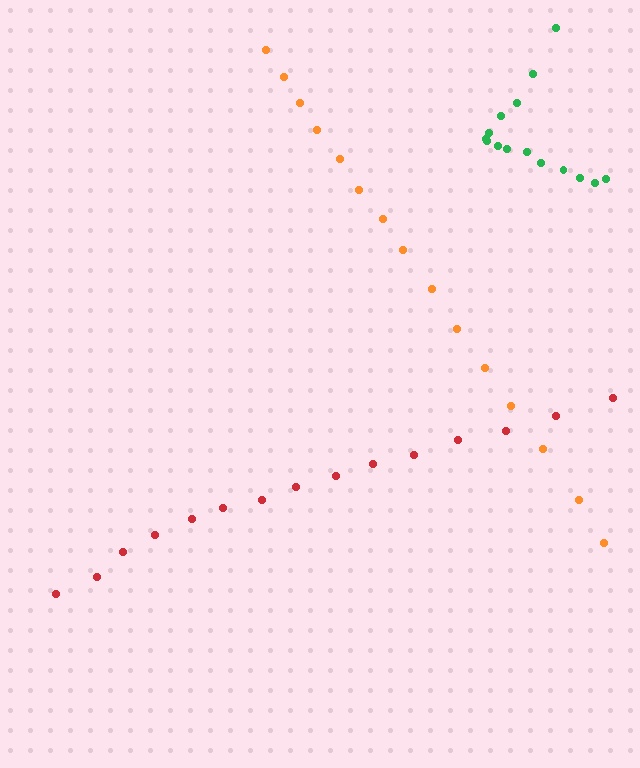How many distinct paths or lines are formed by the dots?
There are 3 distinct paths.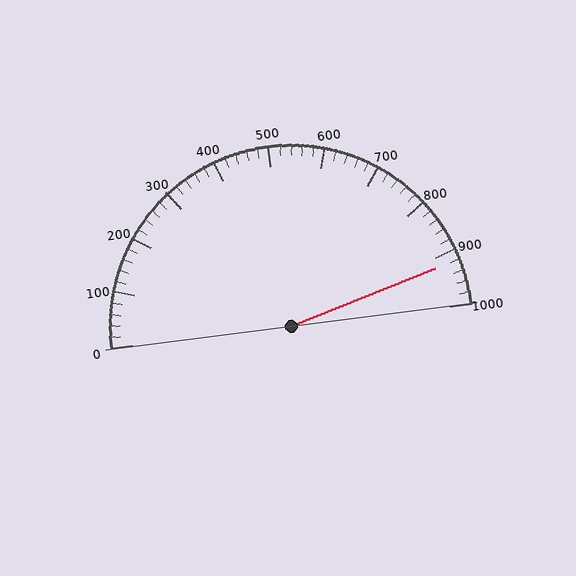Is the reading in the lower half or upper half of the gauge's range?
The reading is in the upper half of the range (0 to 1000).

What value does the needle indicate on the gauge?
The needle indicates approximately 920.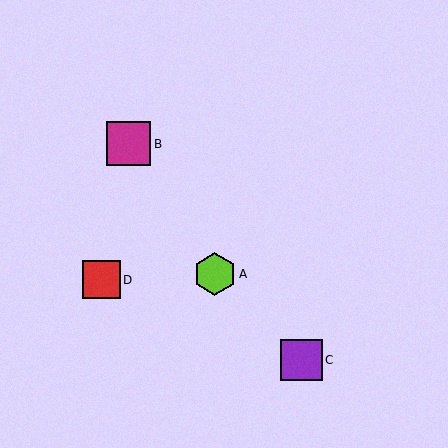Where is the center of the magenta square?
The center of the magenta square is at (128, 144).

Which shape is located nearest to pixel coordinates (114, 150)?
The magenta square (labeled B) at (128, 144) is nearest to that location.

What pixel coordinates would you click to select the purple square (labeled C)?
Click at (302, 360) to select the purple square C.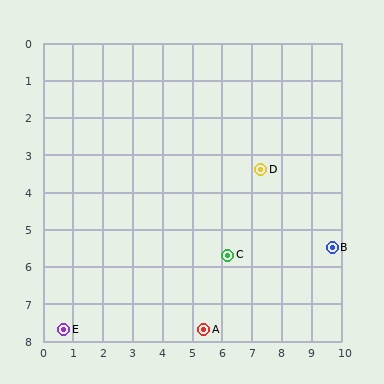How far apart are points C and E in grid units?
Points C and E are about 5.9 grid units apart.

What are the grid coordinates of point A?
Point A is at approximately (5.4, 7.7).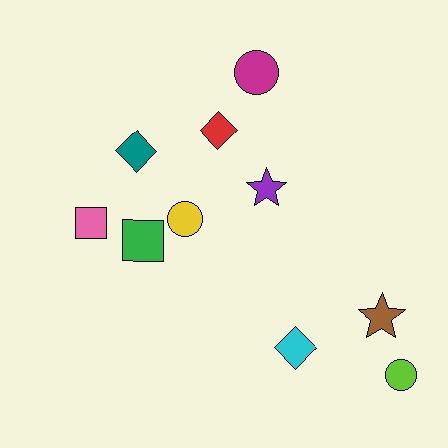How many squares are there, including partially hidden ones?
There are 2 squares.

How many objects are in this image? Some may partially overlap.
There are 10 objects.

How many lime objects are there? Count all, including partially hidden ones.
There is 1 lime object.